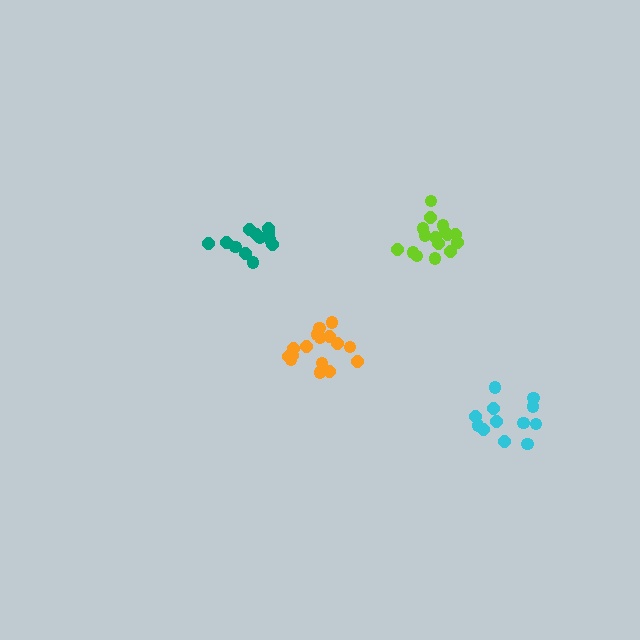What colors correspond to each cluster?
The clusters are colored: teal, lime, cyan, orange.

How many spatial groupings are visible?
There are 4 spatial groupings.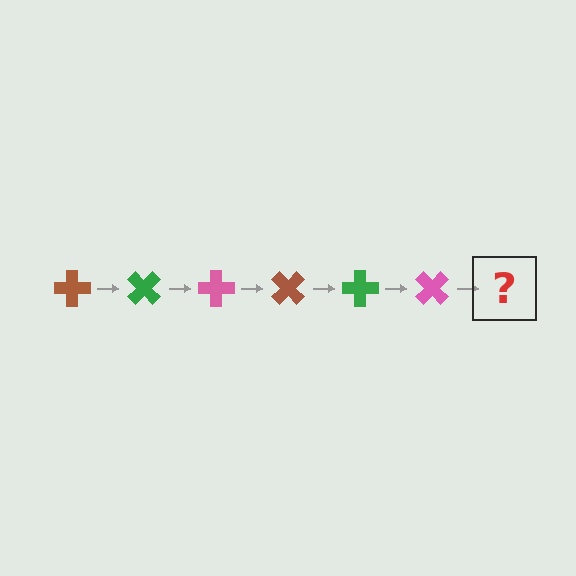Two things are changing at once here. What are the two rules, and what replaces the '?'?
The two rules are that it rotates 45 degrees each step and the color cycles through brown, green, and pink. The '?' should be a brown cross, rotated 270 degrees from the start.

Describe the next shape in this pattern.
It should be a brown cross, rotated 270 degrees from the start.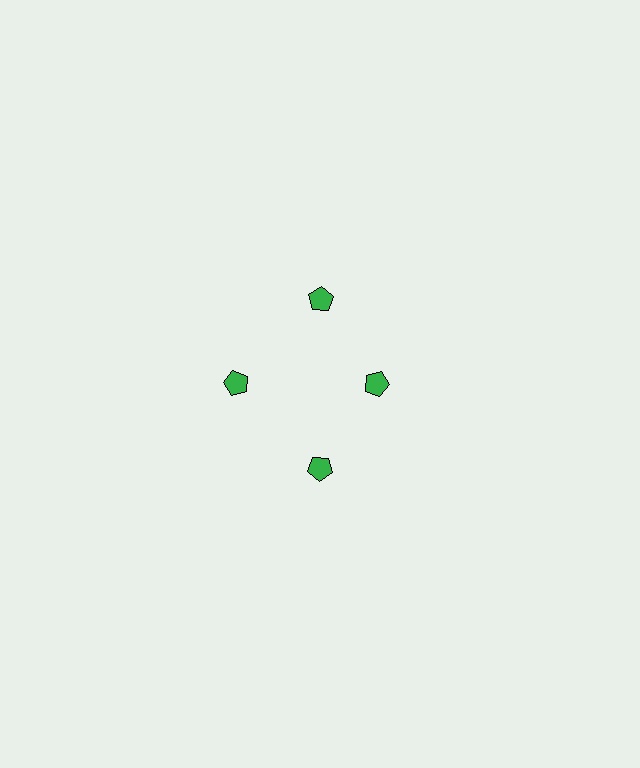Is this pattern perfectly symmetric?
No. The 4 green pentagons are arranged in a ring, but one element near the 3 o'clock position is pulled inward toward the center, breaking the 4-fold rotational symmetry.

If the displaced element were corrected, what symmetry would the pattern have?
It would have 4-fold rotational symmetry — the pattern would map onto itself every 90 degrees.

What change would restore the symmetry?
The symmetry would be restored by moving it outward, back onto the ring so that all 4 pentagons sit at equal angles and equal distance from the center.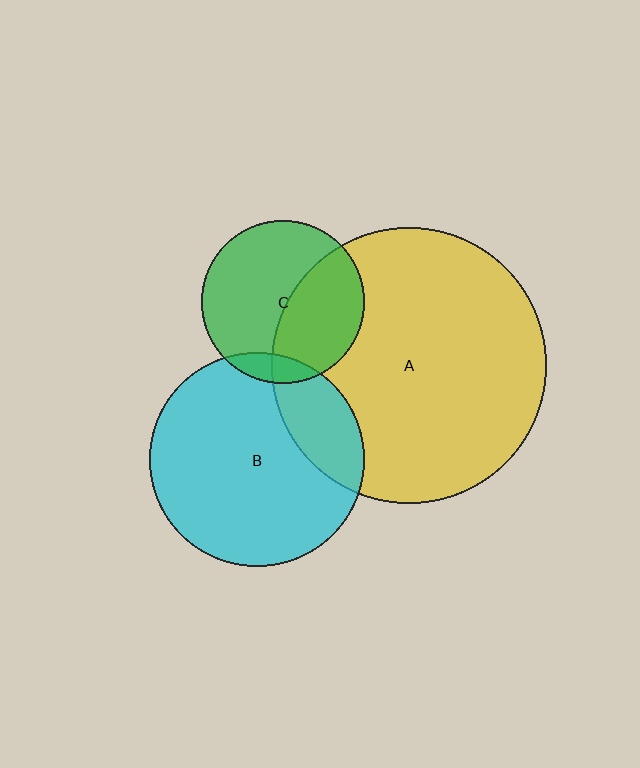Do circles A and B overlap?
Yes.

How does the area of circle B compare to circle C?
Approximately 1.7 times.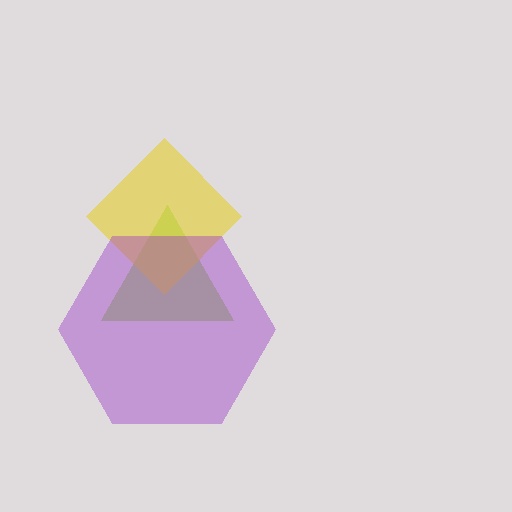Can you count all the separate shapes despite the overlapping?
Yes, there are 3 separate shapes.